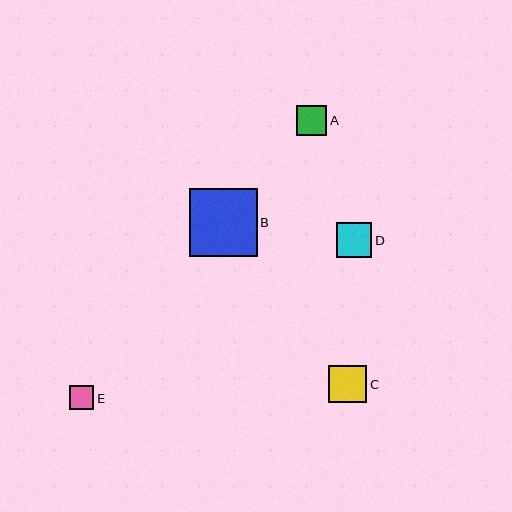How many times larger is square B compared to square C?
Square B is approximately 1.8 times the size of square C.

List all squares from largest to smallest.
From largest to smallest: B, C, D, A, E.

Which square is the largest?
Square B is the largest with a size of approximately 68 pixels.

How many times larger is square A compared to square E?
Square A is approximately 1.3 times the size of square E.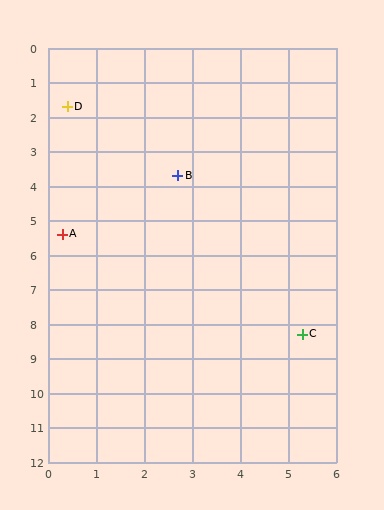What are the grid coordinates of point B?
Point B is at approximately (2.7, 3.7).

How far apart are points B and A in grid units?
Points B and A are about 2.9 grid units apart.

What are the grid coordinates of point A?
Point A is at approximately (0.3, 5.4).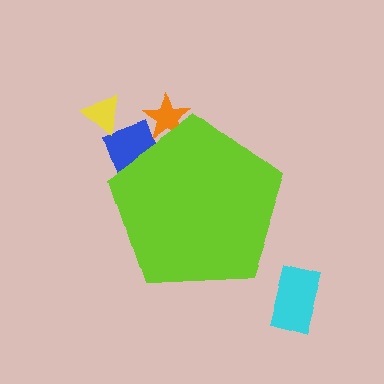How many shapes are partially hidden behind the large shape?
2 shapes are partially hidden.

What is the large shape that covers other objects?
A lime pentagon.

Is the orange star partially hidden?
Yes, the orange star is partially hidden behind the lime pentagon.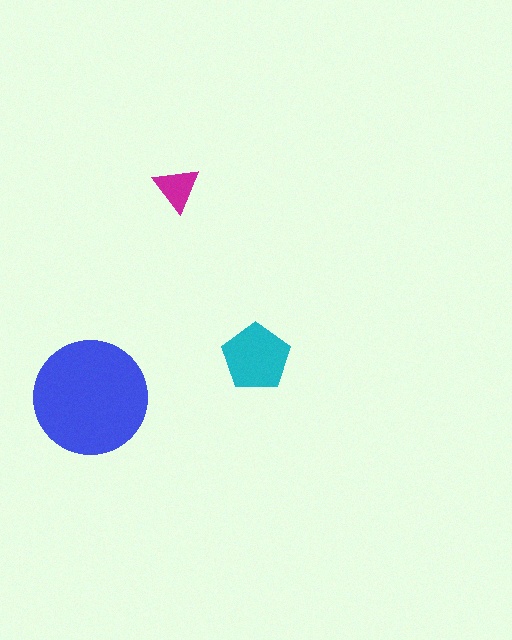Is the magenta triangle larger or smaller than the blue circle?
Smaller.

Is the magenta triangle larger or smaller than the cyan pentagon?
Smaller.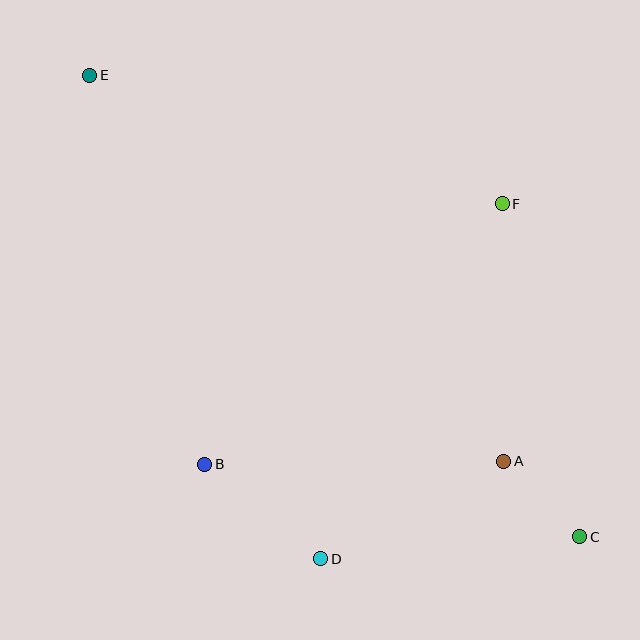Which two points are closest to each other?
Points A and C are closest to each other.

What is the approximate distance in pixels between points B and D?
The distance between B and D is approximately 149 pixels.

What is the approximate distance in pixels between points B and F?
The distance between B and F is approximately 395 pixels.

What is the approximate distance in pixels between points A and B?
The distance between A and B is approximately 299 pixels.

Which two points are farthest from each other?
Points C and E are farthest from each other.